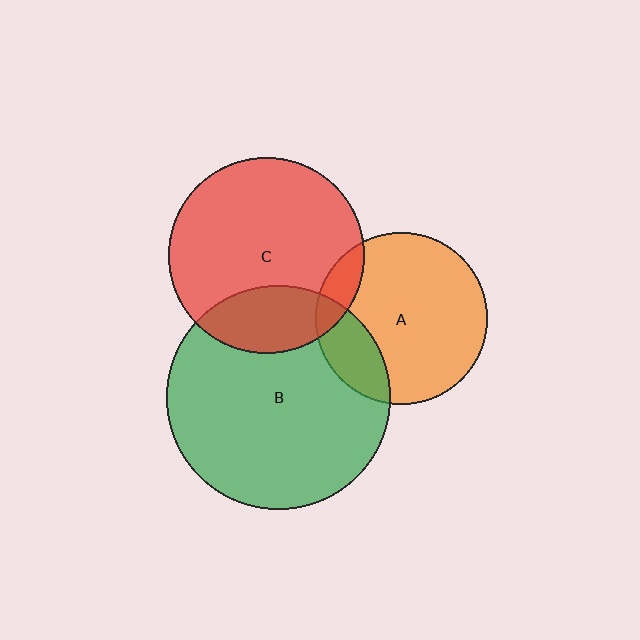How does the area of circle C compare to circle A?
Approximately 1.3 times.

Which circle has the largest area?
Circle B (green).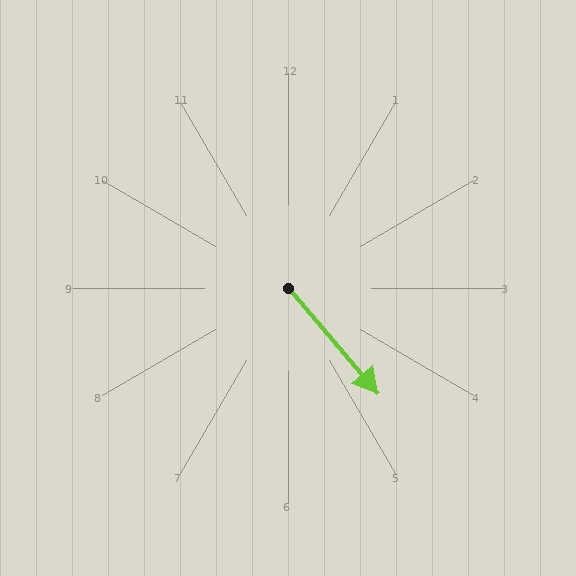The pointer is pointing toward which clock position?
Roughly 5 o'clock.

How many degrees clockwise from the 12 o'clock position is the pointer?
Approximately 139 degrees.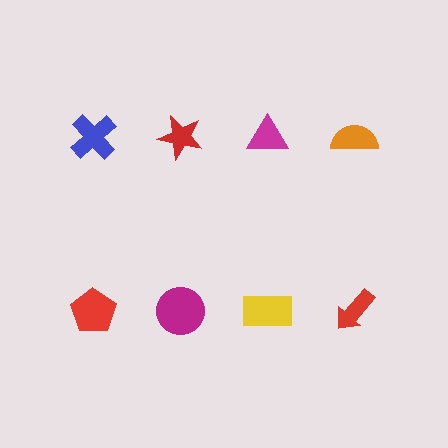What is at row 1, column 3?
A magenta triangle.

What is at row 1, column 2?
A red star.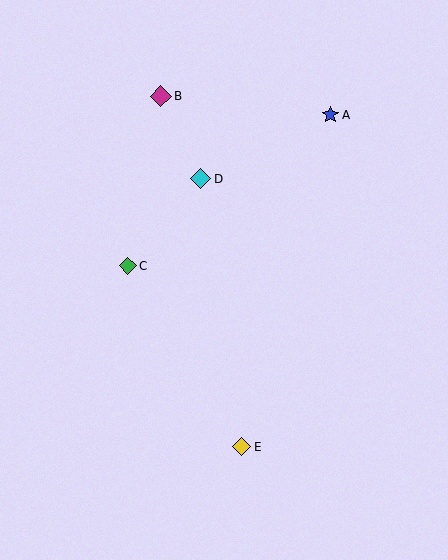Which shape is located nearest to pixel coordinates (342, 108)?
The blue star (labeled A) at (330, 115) is nearest to that location.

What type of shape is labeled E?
Shape E is a yellow diamond.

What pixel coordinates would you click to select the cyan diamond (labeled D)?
Click at (201, 179) to select the cyan diamond D.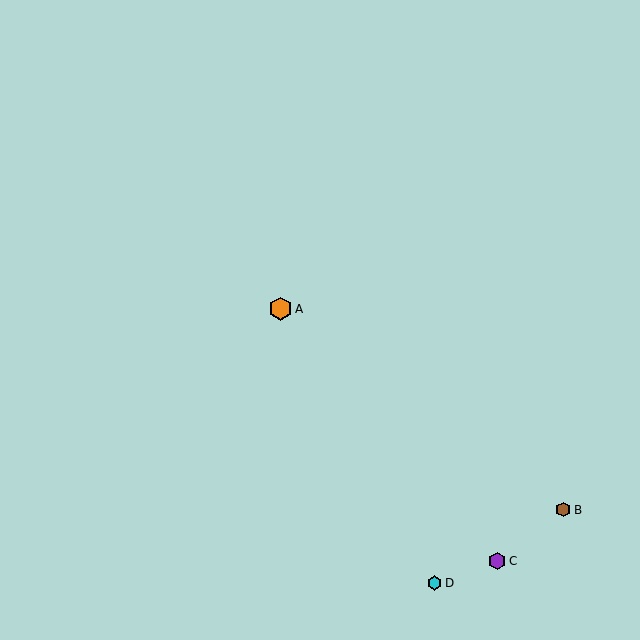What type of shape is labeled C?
Shape C is a purple hexagon.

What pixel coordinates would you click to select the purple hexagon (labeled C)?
Click at (497, 561) to select the purple hexagon C.